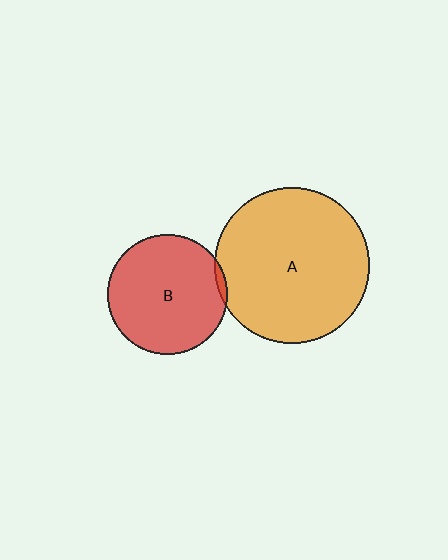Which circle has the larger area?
Circle A (orange).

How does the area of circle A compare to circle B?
Approximately 1.7 times.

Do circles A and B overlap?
Yes.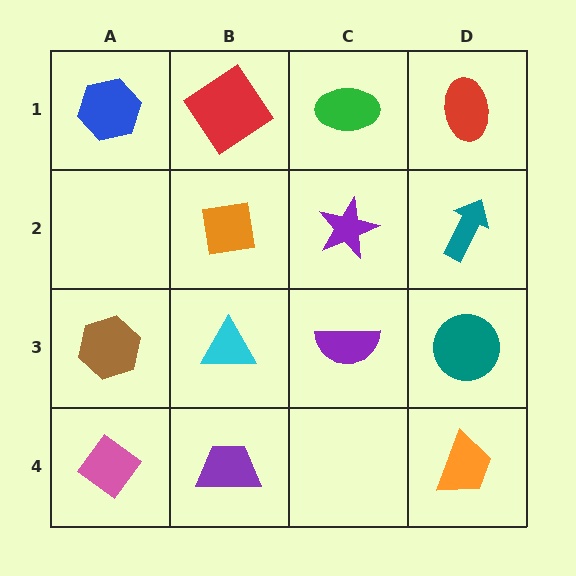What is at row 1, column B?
A red diamond.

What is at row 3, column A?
A brown hexagon.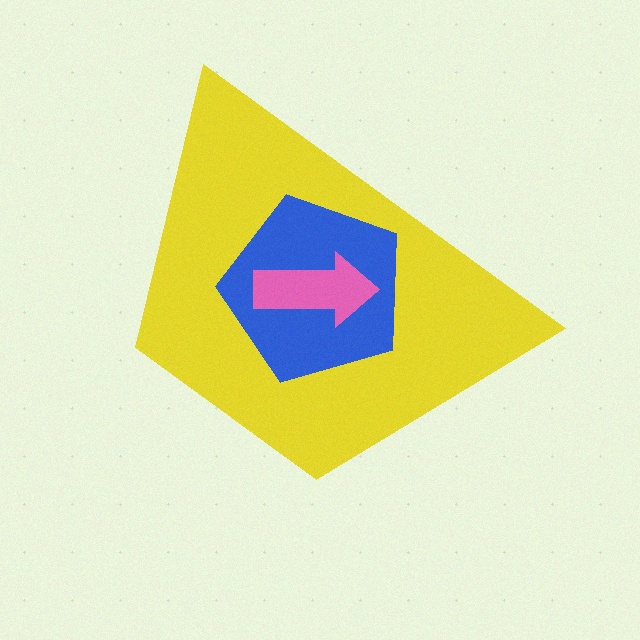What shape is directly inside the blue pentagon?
The pink arrow.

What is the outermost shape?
The yellow trapezoid.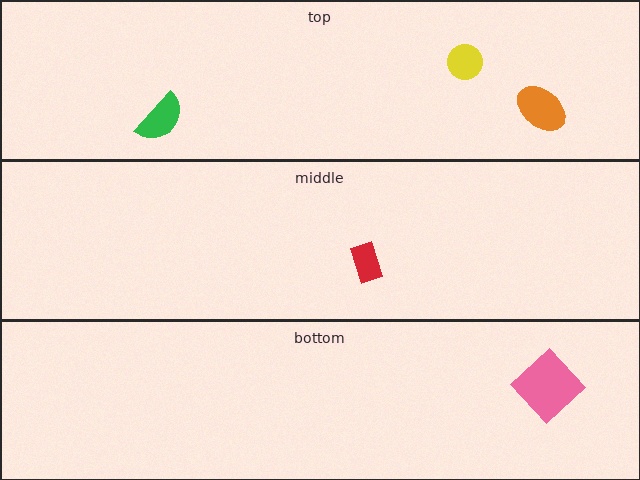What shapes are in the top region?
The yellow circle, the green semicircle, the orange ellipse.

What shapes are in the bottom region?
The pink diamond.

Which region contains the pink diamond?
The bottom region.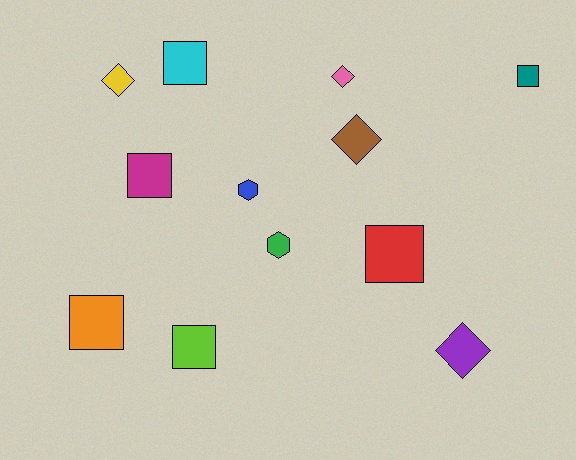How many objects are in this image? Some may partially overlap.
There are 12 objects.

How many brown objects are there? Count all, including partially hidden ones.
There is 1 brown object.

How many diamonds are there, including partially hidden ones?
There are 4 diamonds.